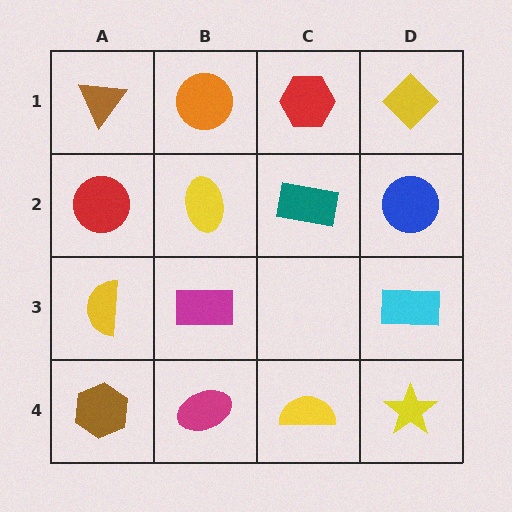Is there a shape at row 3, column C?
No, that cell is empty.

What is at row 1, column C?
A red hexagon.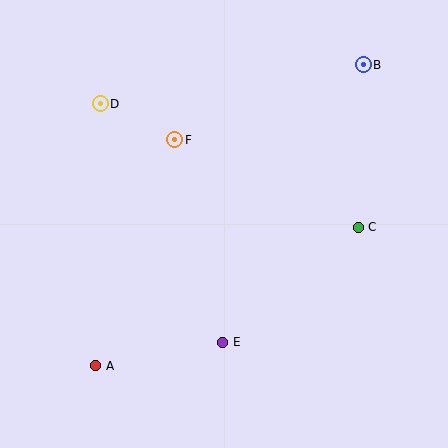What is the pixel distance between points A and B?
The distance between A and B is 403 pixels.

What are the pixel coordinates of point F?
Point F is at (175, 140).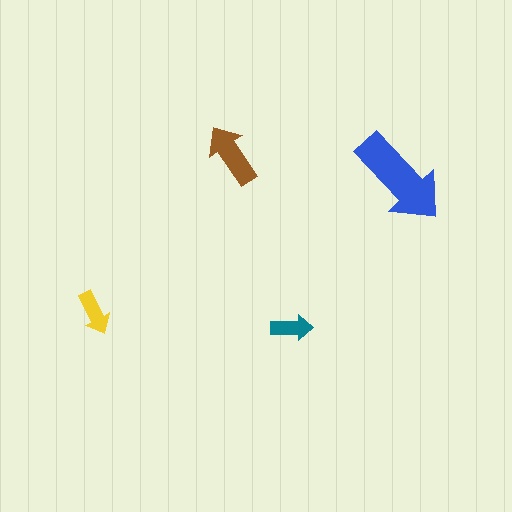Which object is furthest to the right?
The blue arrow is rightmost.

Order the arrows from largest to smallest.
the blue one, the brown one, the yellow one, the teal one.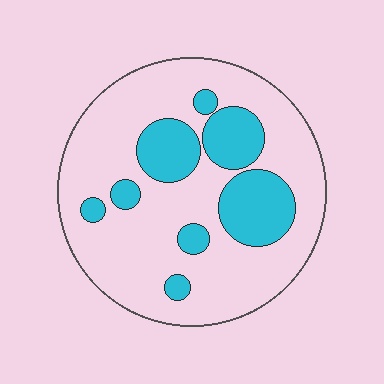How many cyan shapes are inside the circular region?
8.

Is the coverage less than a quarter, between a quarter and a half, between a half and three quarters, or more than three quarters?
Between a quarter and a half.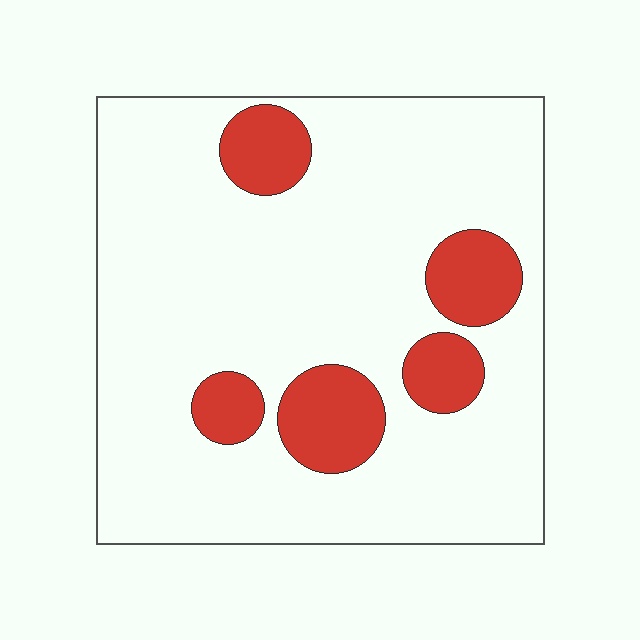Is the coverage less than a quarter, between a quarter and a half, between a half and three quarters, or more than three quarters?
Less than a quarter.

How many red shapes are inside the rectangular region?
5.